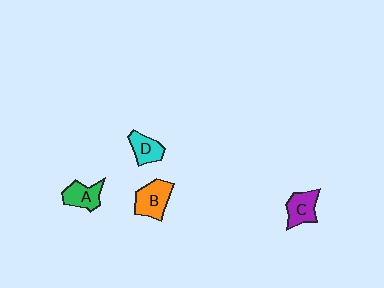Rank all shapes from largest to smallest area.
From largest to smallest: B (orange), C (purple), A (green), D (cyan).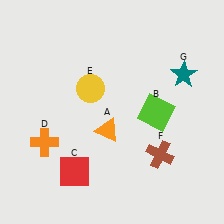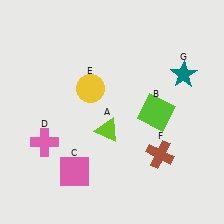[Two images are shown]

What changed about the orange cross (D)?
In Image 1, D is orange. In Image 2, it changed to pink.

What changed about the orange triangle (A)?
In Image 1, A is orange. In Image 2, it changed to lime.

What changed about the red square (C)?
In Image 1, C is red. In Image 2, it changed to pink.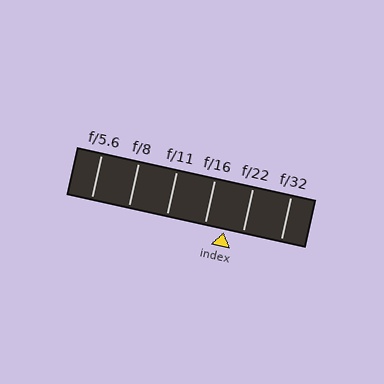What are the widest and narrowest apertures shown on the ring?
The widest aperture shown is f/5.6 and the narrowest is f/32.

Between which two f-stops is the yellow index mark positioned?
The index mark is between f/16 and f/22.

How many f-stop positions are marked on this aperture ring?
There are 6 f-stop positions marked.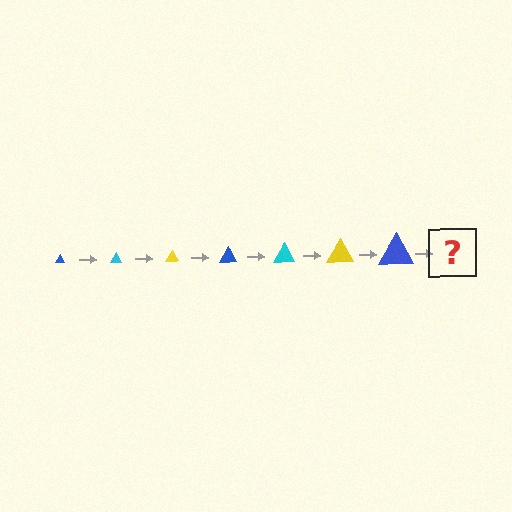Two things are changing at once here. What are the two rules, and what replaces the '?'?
The two rules are that the triangle grows larger each step and the color cycles through blue, cyan, and yellow. The '?' should be a cyan triangle, larger than the previous one.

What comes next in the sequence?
The next element should be a cyan triangle, larger than the previous one.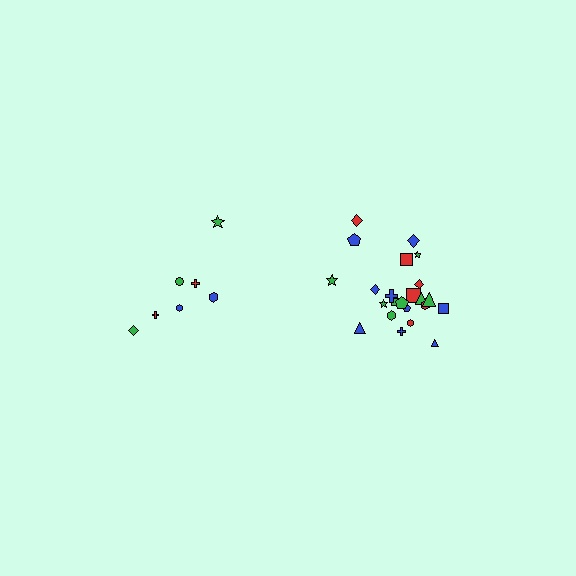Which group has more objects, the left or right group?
The right group.